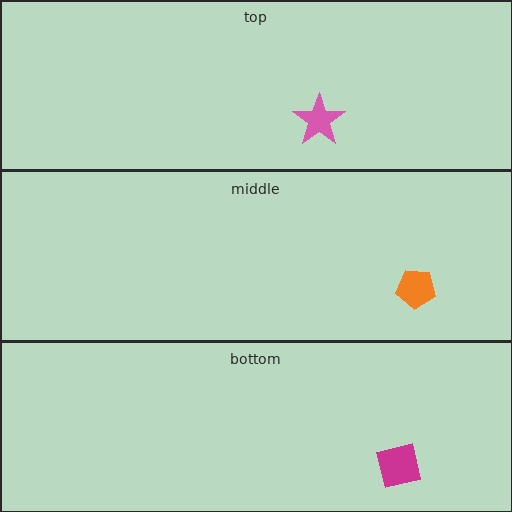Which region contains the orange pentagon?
The middle region.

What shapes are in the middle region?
The orange pentagon.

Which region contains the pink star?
The top region.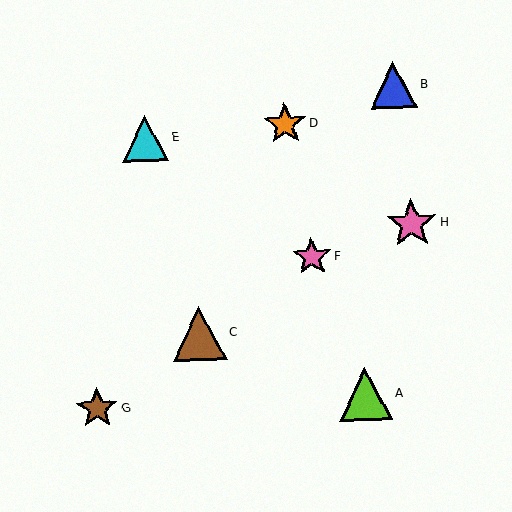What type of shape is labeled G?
Shape G is a brown star.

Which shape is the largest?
The brown triangle (labeled C) is the largest.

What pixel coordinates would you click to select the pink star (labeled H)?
Click at (412, 224) to select the pink star H.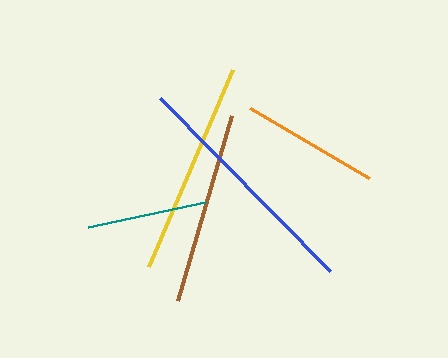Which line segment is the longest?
The blue line is the longest at approximately 243 pixels.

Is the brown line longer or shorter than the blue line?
The blue line is longer than the brown line.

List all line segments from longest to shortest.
From longest to shortest: blue, yellow, brown, orange, teal.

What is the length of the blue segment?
The blue segment is approximately 243 pixels long.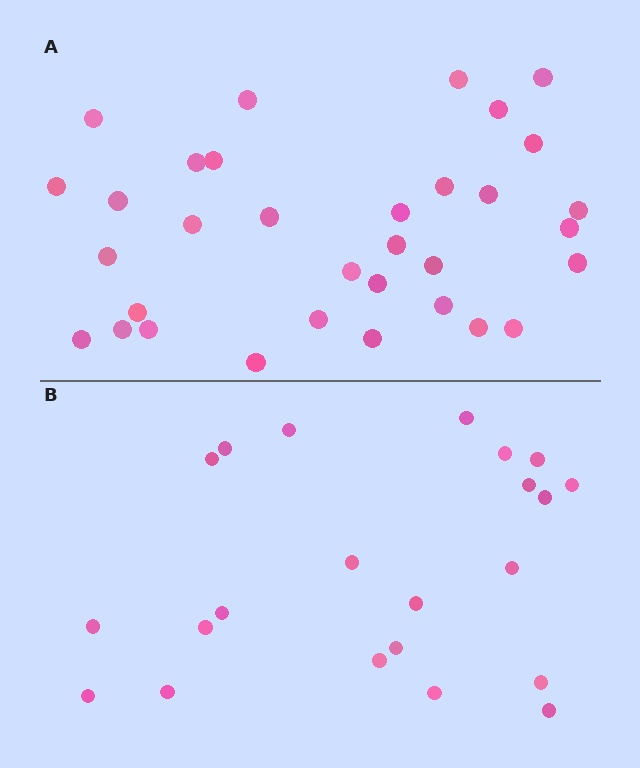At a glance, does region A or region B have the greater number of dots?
Region A (the top region) has more dots.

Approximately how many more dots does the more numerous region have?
Region A has roughly 12 or so more dots than region B.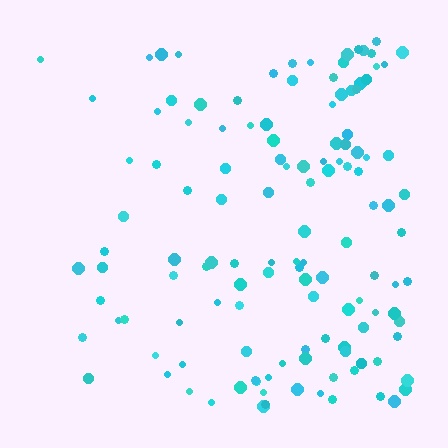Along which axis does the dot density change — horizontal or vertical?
Horizontal.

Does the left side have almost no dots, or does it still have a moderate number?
Still a moderate number, just noticeably fewer than the right.